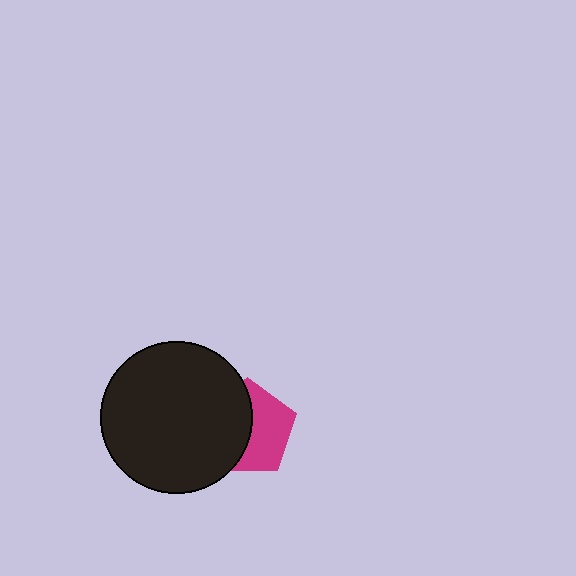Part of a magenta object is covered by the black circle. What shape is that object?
It is a pentagon.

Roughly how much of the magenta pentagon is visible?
About half of it is visible (roughly 50%).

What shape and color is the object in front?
The object in front is a black circle.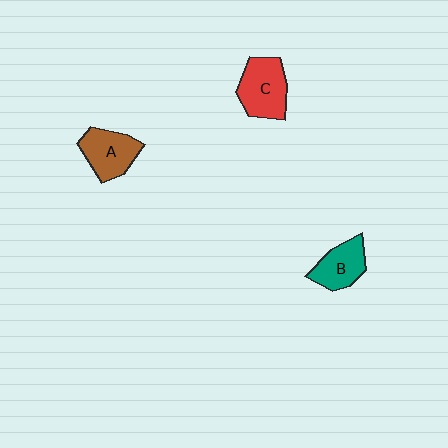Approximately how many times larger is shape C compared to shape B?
Approximately 1.3 times.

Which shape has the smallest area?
Shape B (teal).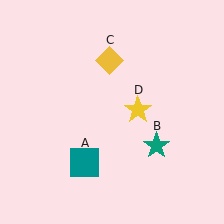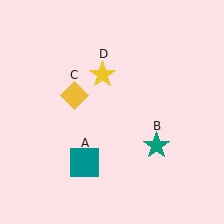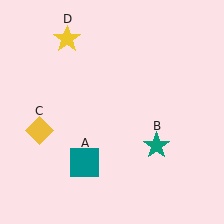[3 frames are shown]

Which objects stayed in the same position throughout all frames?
Teal square (object A) and teal star (object B) remained stationary.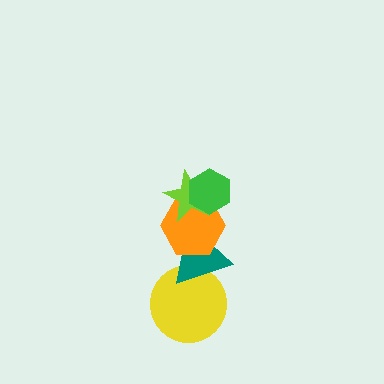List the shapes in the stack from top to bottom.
From top to bottom: the green hexagon, the lime star, the orange hexagon, the teal triangle, the yellow circle.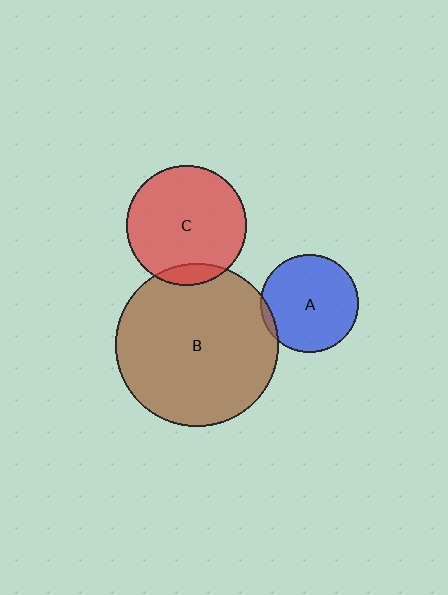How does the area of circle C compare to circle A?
Approximately 1.5 times.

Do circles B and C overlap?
Yes.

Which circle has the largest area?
Circle B (brown).